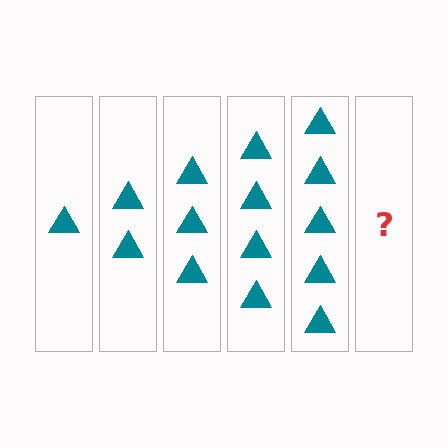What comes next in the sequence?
The next element should be 6 triangles.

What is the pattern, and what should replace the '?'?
The pattern is that each step adds one more triangle. The '?' should be 6 triangles.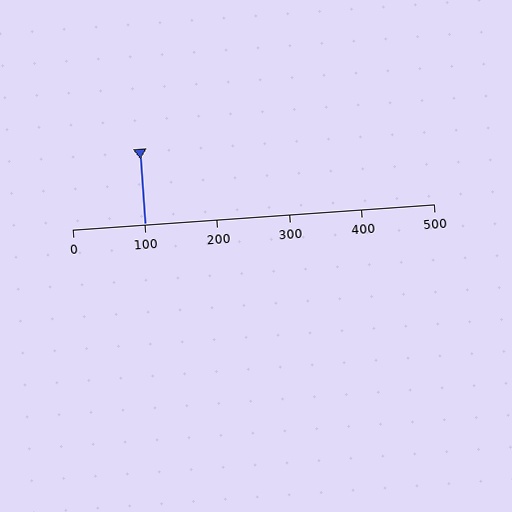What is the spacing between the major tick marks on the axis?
The major ticks are spaced 100 apart.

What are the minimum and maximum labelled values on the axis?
The axis runs from 0 to 500.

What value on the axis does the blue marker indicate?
The marker indicates approximately 100.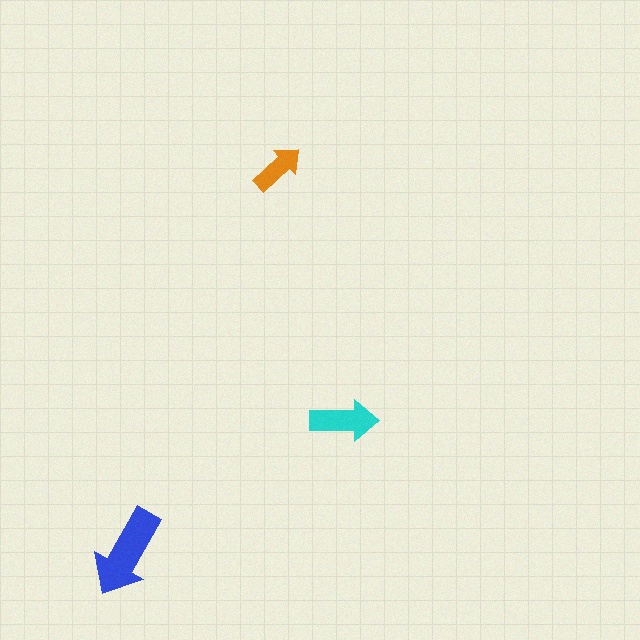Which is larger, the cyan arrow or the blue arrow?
The blue one.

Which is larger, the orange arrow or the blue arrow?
The blue one.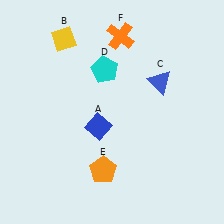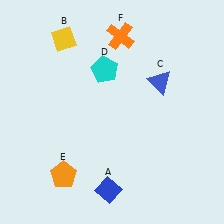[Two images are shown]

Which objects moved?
The objects that moved are: the blue diamond (A), the orange pentagon (E).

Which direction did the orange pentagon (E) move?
The orange pentagon (E) moved left.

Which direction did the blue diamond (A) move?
The blue diamond (A) moved down.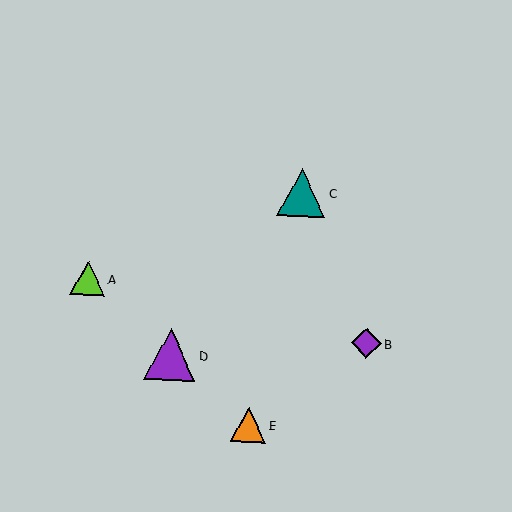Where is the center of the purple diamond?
The center of the purple diamond is at (366, 343).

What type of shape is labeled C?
Shape C is a teal triangle.